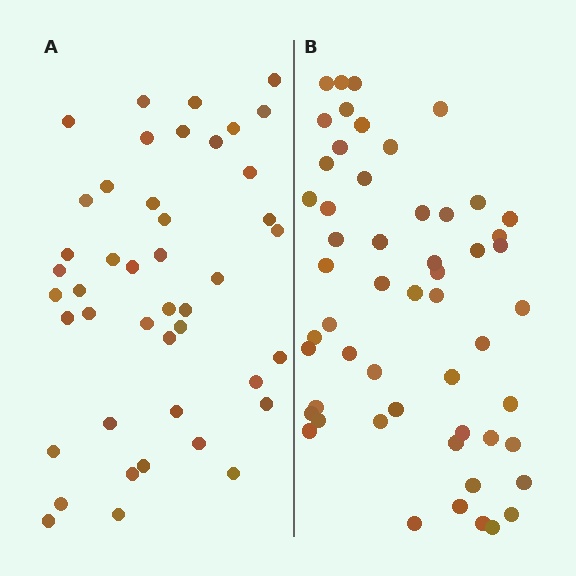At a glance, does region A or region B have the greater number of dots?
Region B (the right region) has more dots.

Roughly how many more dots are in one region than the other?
Region B has roughly 10 or so more dots than region A.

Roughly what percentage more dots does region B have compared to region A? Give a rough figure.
About 25% more.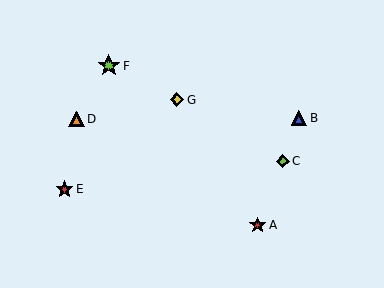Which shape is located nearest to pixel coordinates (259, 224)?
The red star (labeled A) at (258, 225) is nearest to that location.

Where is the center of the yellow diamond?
The center of the yellow diamond is at (177, 100).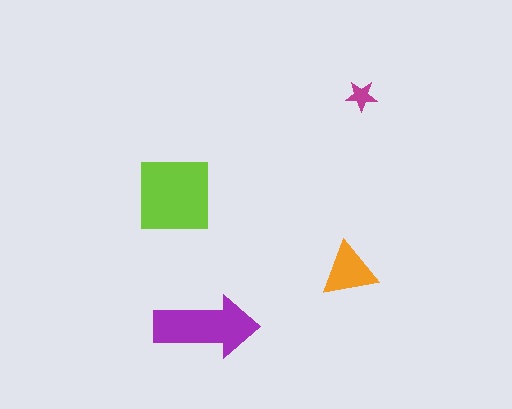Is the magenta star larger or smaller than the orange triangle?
Smaller.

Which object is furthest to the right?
The magenta star is rightmost.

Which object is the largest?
The lime square.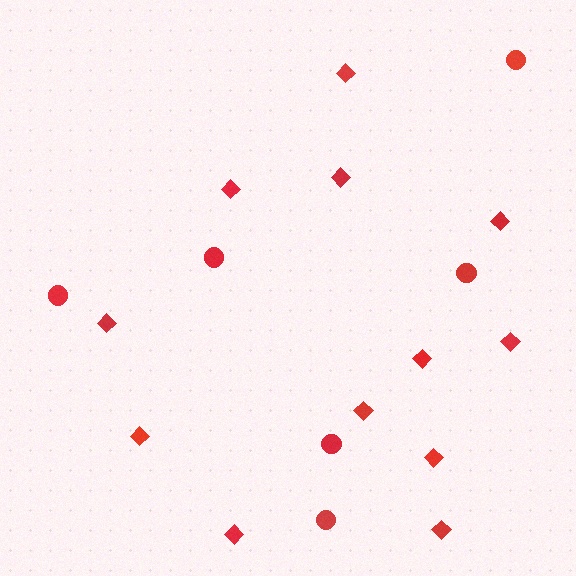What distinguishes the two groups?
There are 2 groups: one group of diamonds (12) and one group of circles (6).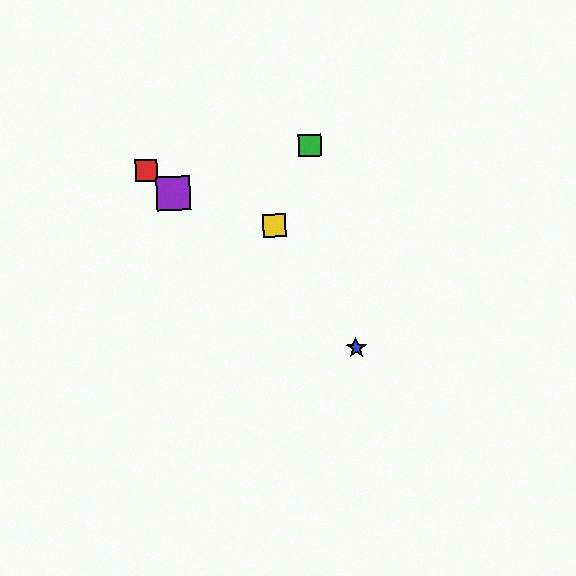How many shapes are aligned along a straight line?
3 shapes (the red square, the blue star, the purple square) are aligned along a straight line.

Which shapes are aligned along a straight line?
The red square, the blue star, the purple square are aligned along a straight line.